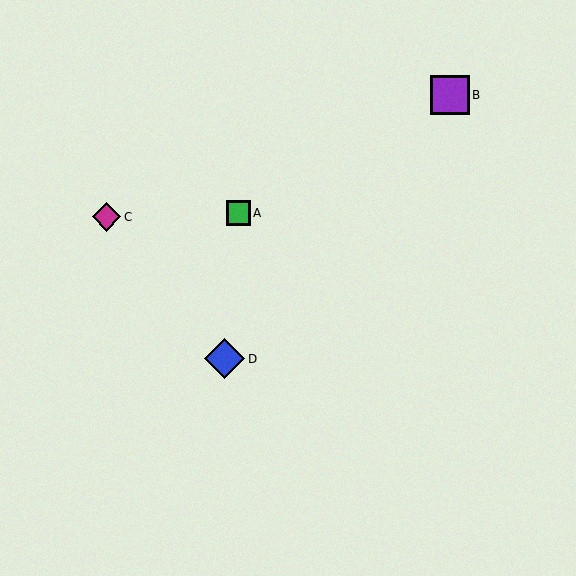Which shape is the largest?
The blue diamond (labeled D) is the largest.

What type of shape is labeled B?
Shape B is a purple square.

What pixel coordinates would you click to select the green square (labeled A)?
Click at (238, 213) to select the green square A.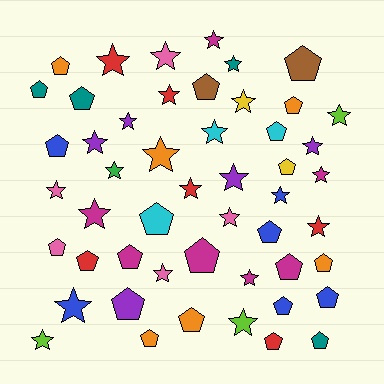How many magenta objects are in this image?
There are 7 magenta objects.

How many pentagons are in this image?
There are 24 pentagons.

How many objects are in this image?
There are 50 objects.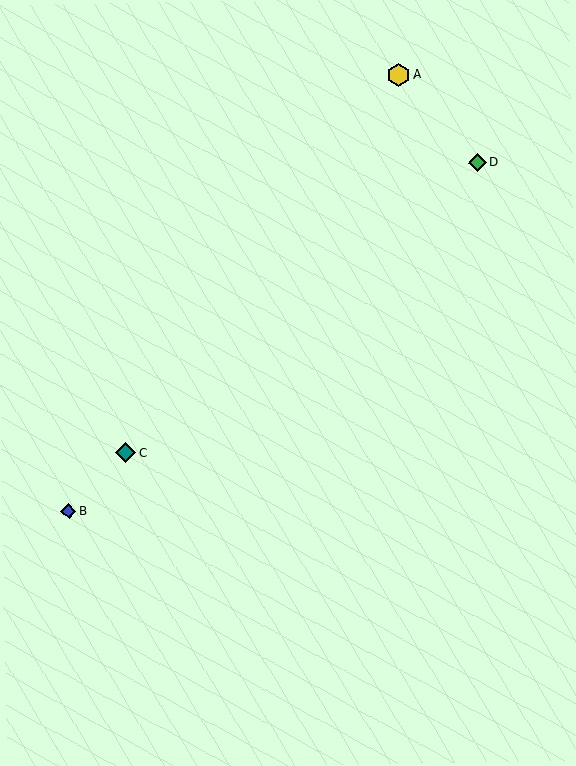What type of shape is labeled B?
Shape B is a blue diamond.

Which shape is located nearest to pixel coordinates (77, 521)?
The blue diamond (labeled B) at (69, 511) is nearest to that location.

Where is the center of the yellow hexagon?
The center of the yellow hexagon is at (399, 75).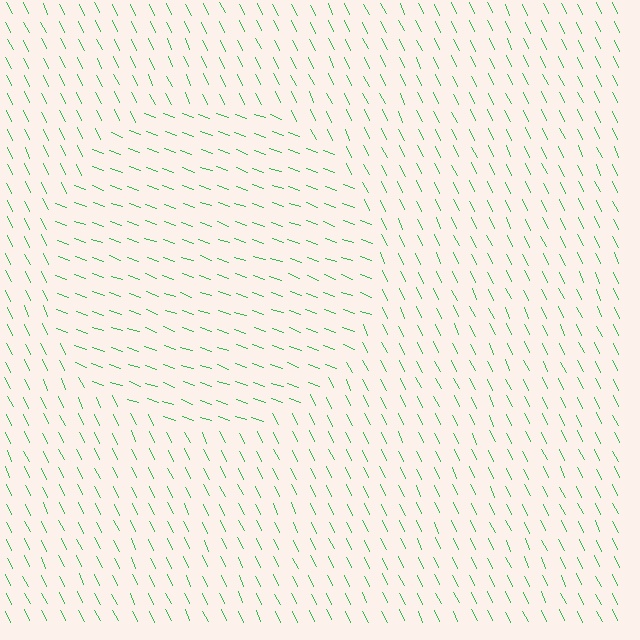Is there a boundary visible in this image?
Yes, there is a texture boundary formed by a change in line orientation.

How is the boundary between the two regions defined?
The boundary is defined purely by a change in line orientation (approximately 45 degrees difference). All lines are the same color and thickness.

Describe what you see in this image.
The image is filled with small green line segments. A circle region in the image has lines oriented differently from the surrounding lines, creating a visible texture boundary.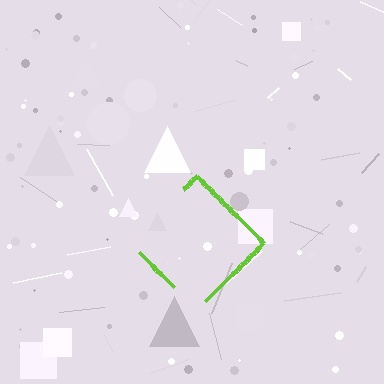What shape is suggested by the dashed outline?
The dashed outline suggests a diamond.